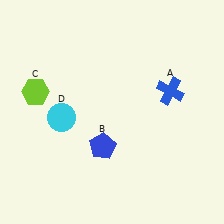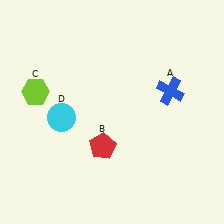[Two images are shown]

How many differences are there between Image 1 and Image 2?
There is 1 difference between the two images.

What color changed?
The pentagon (B) changed from blue in Image 1 to red in Image 2.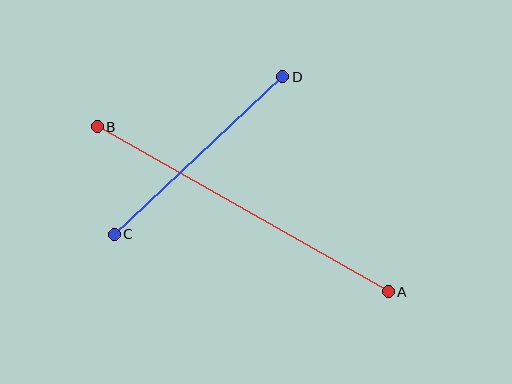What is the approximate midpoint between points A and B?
The midpoint is at approximately (243, 209) pixels.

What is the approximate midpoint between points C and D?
The midpoint is at approximately (198, 156) pixels.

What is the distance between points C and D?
The distance is approximately 231 pixels.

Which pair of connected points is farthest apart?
Points A and B are farthest apart.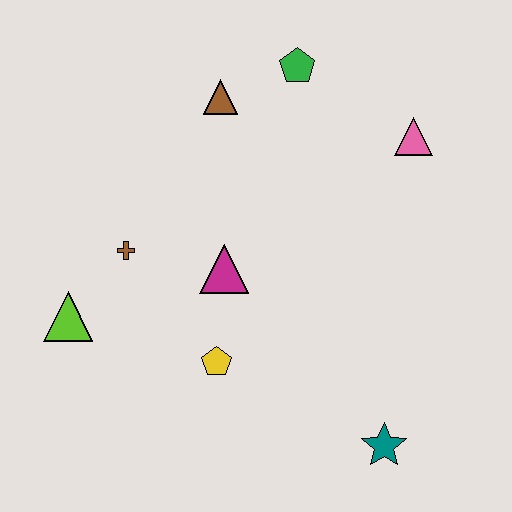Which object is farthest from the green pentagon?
The teal star is farthest from the green pentagon.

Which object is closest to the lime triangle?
The brown cross is closest to the lime triangle.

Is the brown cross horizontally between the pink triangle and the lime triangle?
Yes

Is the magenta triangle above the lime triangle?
Yes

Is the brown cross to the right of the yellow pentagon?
No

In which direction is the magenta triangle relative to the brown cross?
The magenta triangle is to the right of the brown cross.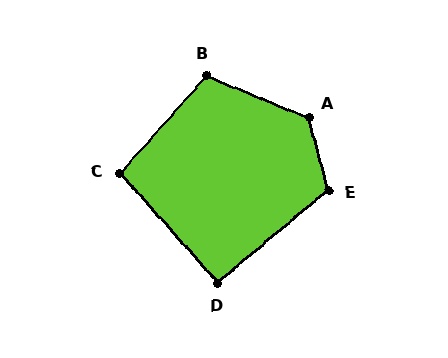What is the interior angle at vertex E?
Approximately 115 degrees (obtuse).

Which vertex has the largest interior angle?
A, at approximately 127 degrees.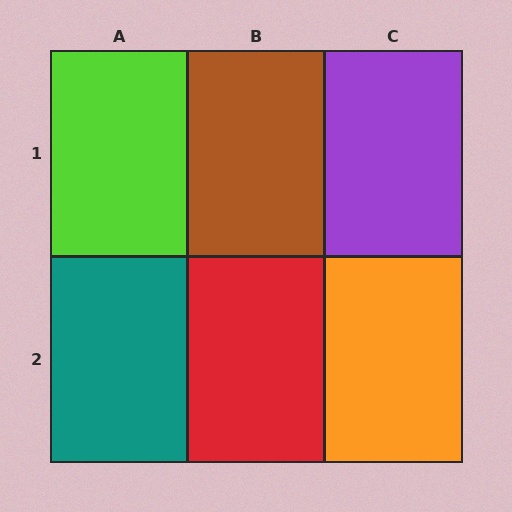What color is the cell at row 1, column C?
Purple.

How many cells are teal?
1 cell is teal.